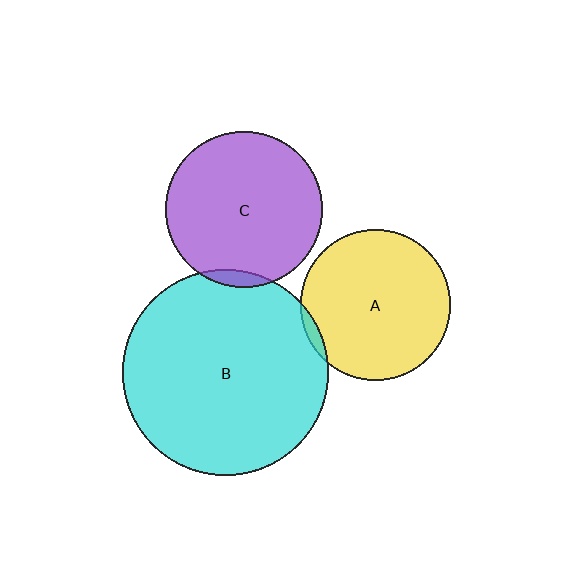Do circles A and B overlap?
Yes.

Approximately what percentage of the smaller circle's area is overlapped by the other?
Approximately 5%.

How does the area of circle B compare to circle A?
Approximately 1.9 times.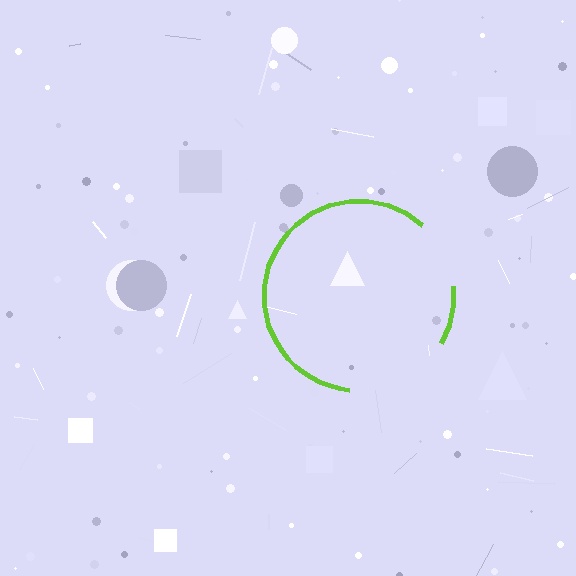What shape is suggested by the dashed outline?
The dashed outline suggests a circle.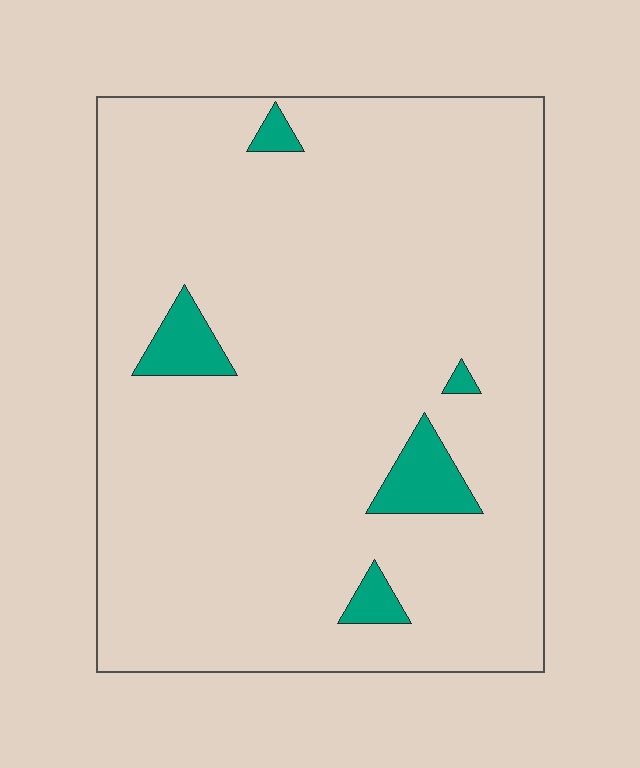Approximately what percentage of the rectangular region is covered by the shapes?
Approximately 5%.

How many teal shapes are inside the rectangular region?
5.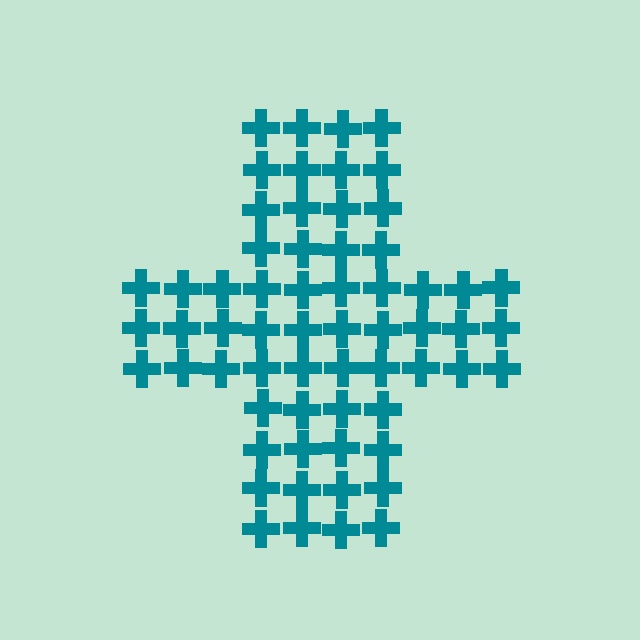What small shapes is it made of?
It is made of small crosses.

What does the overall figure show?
The overall figure shows a cross.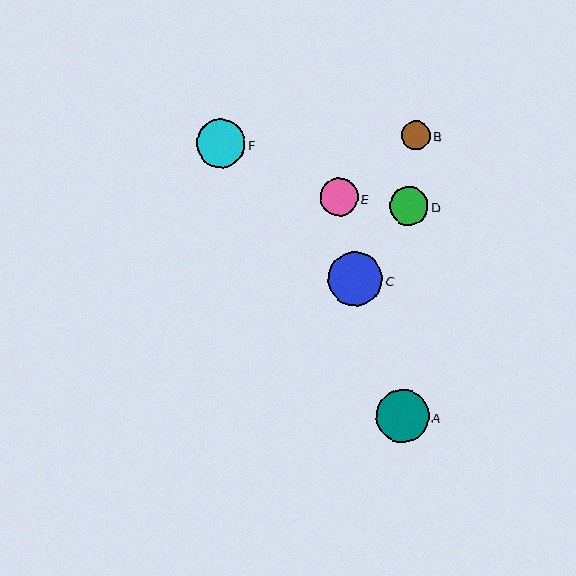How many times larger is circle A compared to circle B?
Circle A is approximately 1.8 times the size of circle B.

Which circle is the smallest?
Circle B is the smallest with a size of approximately 29 pixels.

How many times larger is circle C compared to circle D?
Circle C is approximately 1.4 times the size of circle D.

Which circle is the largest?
Circle C is the largest with a size of approximately 54 pixels.